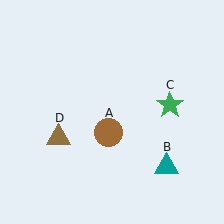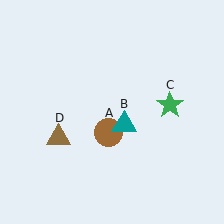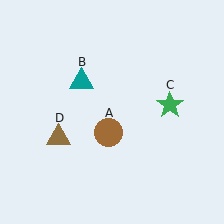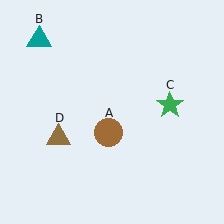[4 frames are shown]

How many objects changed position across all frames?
1 object changed position: teal triangle (object B).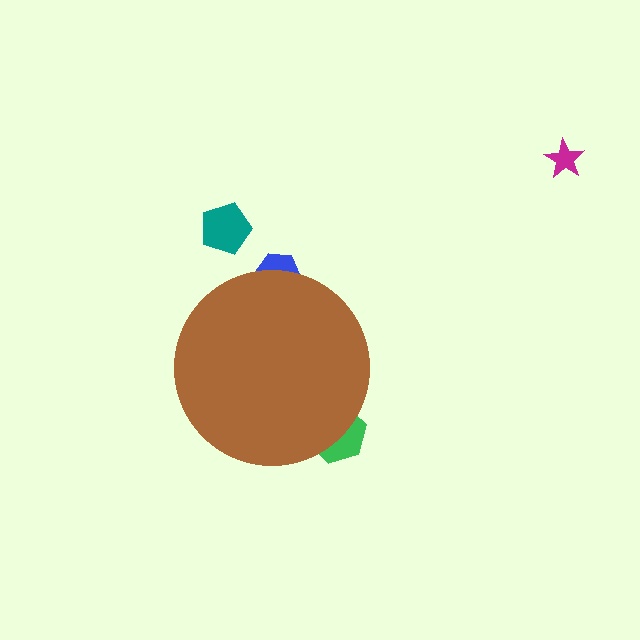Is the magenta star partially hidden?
No, the magenta star is fully visible.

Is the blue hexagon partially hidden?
Yes, the blue hexagon is partially hidden behind the brown circle.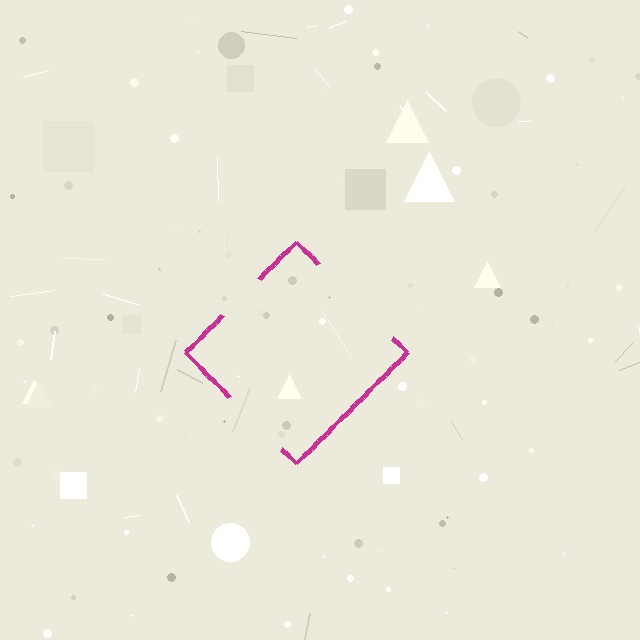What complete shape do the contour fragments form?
The contour fragments form a diamond.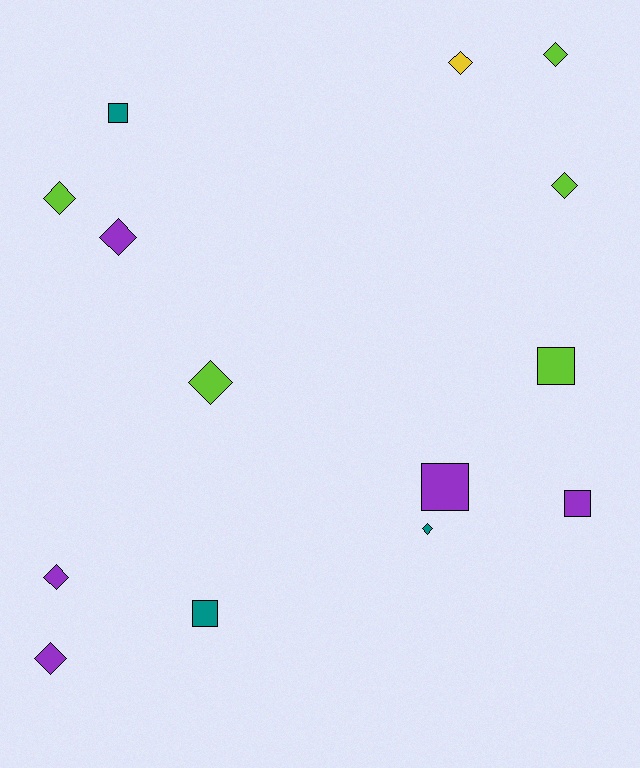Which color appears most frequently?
Purple, with 5 objects.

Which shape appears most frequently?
Diamond, with 9 objects.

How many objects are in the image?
There are 14 objects.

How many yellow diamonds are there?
There is 1 yellow diamond.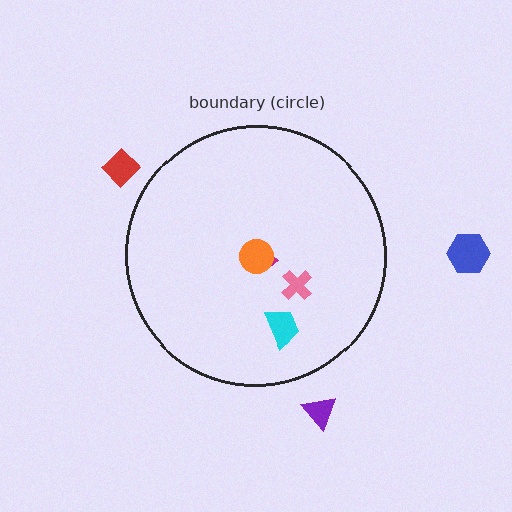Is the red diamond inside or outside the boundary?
Outside.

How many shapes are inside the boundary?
4 inside, 3 outside.